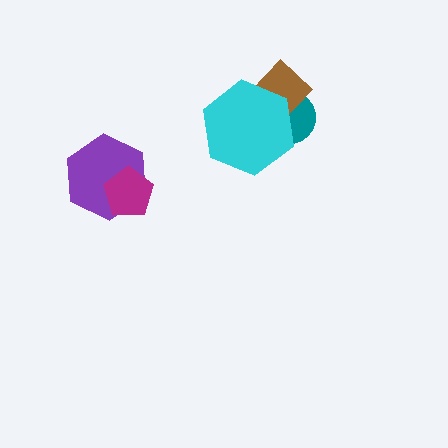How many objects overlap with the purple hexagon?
1 object overlaps with the purple hexagon.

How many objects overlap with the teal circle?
2 objects overlap with the teal circle.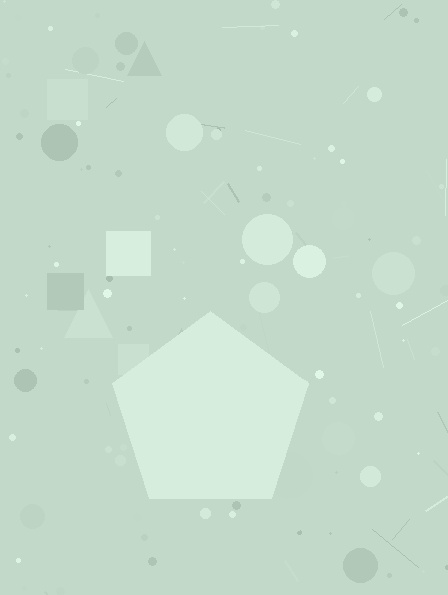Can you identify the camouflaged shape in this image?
The camouflaged shape is a pentagon.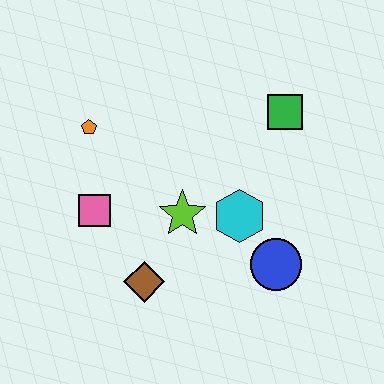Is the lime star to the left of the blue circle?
Yes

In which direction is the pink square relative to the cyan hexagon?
The pink square is to the left of the cyan hexagon.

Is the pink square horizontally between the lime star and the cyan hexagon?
No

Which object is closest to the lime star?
The cyan hexagon is closest to the lime star.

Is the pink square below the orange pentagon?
Yes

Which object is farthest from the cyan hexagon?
The orange pentagon is farthest from the cyan hexagon.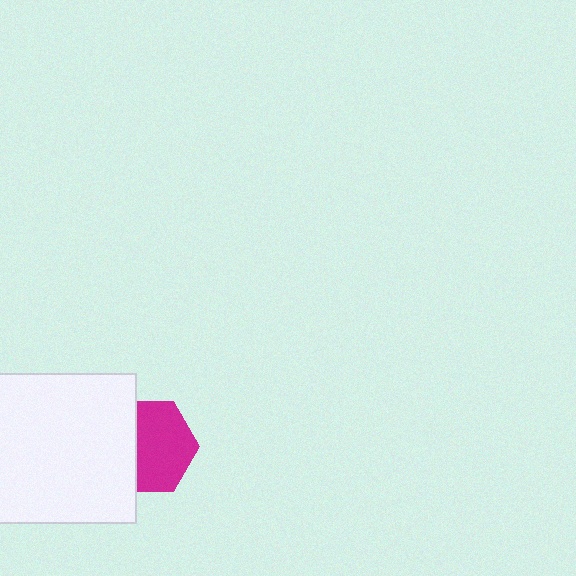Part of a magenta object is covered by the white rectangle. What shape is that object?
It is a hexagon.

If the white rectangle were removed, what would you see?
You would see the complete magenta hexagon.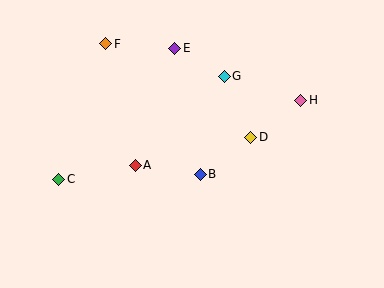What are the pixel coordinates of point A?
Point A is at (135, 165).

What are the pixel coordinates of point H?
Point H is at (301, 100).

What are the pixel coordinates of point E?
Point E is at (175, 48).